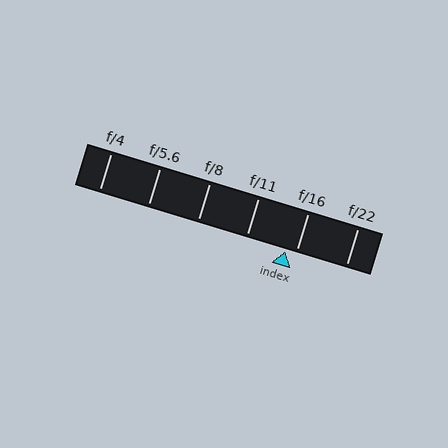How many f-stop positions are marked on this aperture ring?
There are 6 f-stop positions marked.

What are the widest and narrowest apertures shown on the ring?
The widest aperture shown is f/4 and the narrowest is f/22.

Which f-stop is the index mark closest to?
The index mark is closest to f/16.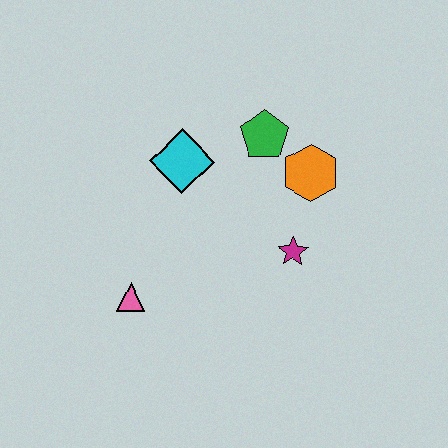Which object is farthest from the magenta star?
The pink triangle is farthest from the magenta star.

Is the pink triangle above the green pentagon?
No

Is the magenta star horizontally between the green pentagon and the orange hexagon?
Yes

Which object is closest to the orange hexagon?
The green pentagon is closest to the orange hexagon.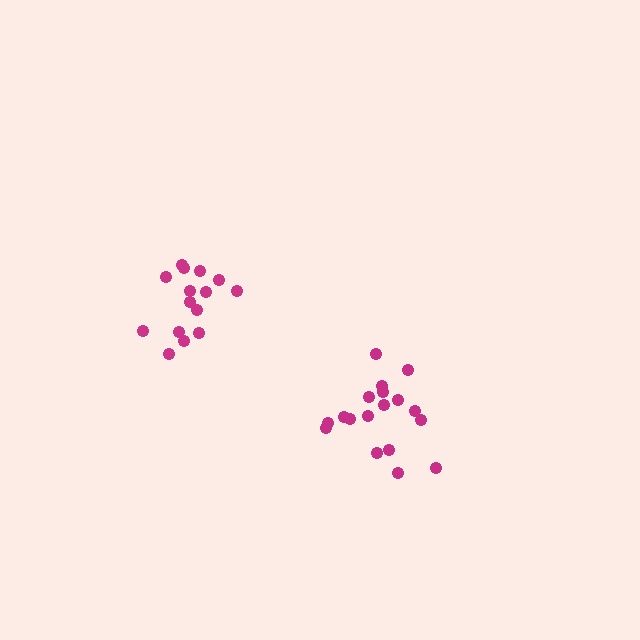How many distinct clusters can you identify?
There are 2 distinct clusters.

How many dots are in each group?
Group 1: 15 dots, Group 2: 18 dots (33 total).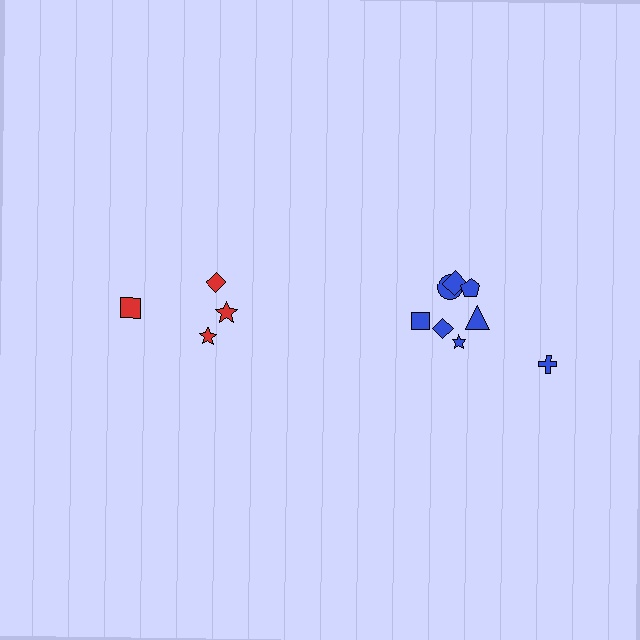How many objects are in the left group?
There are 4 objects.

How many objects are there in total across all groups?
There are 12 objects.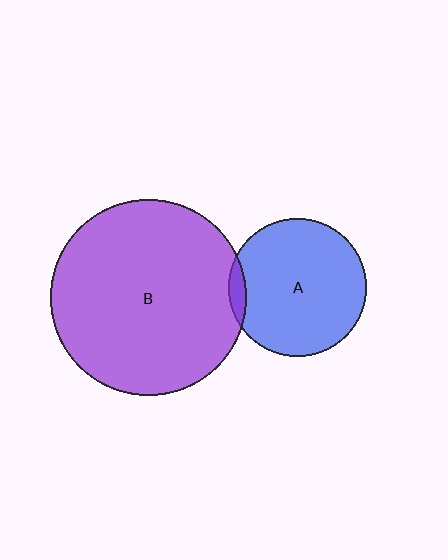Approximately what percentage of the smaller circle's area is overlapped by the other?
Approximately 5%.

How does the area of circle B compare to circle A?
Approximately 2.0 times.